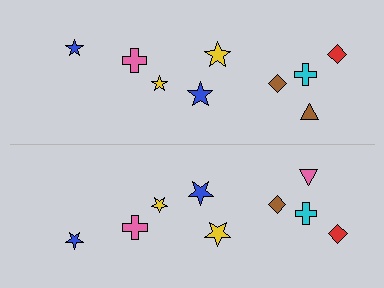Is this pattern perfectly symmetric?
No, the pattern is not perfectly symmetric. The pink triangle on the bottom side breaks the symmetry — its mirror counterpart is brown.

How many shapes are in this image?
There are 18 shapes in this image.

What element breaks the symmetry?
The pink triangle on the bottom side breaks the symmetry — its mirror counterpart is brown.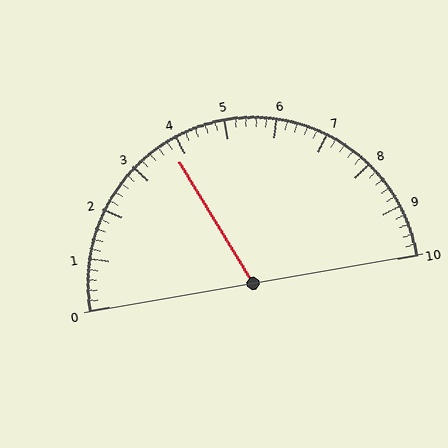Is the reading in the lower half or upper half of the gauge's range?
The reading is in the lower half of the range (0 to 10).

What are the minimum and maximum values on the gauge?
The gauge ranges from 0 to 10.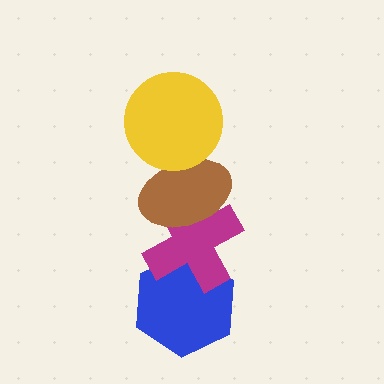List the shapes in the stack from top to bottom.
From top to bottom: the yellow circle, the brown ellipse, the magenta cross, the blue hexagon.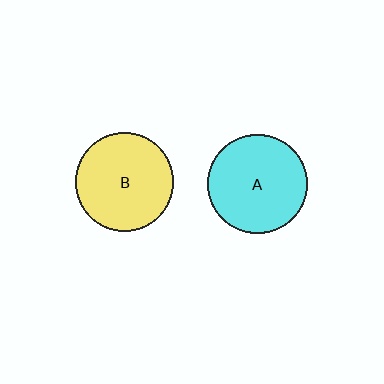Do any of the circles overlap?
No, none of the circles overlap.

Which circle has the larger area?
Circle A (cyan).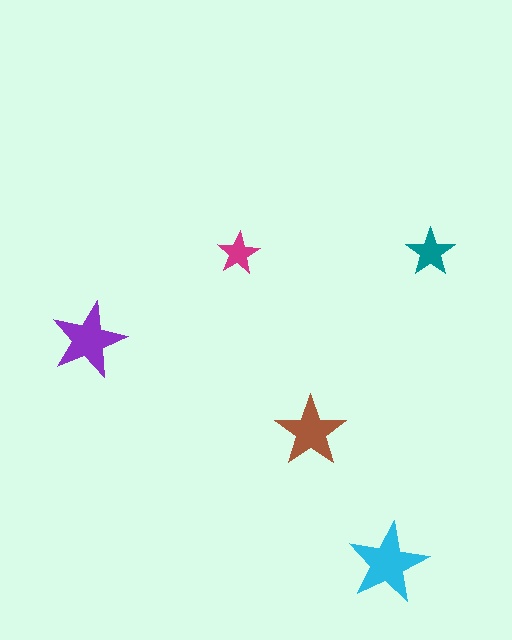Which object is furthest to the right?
The teal star is rightmost.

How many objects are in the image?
There are 5 objects in the image.